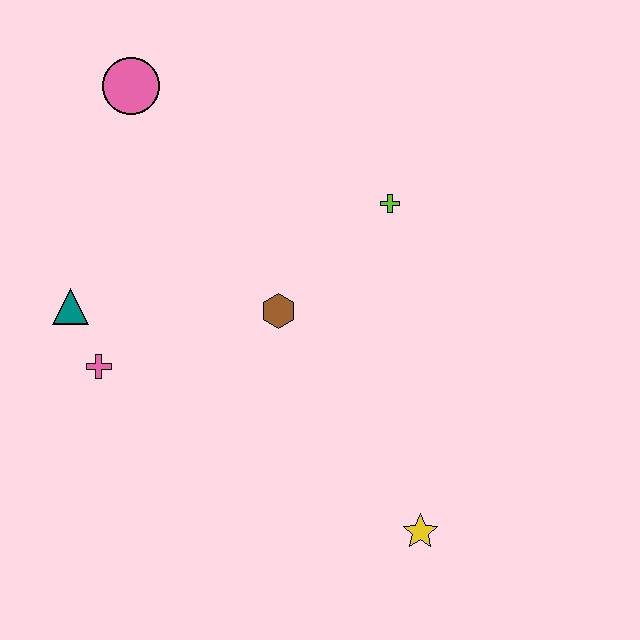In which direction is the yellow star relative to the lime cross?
The yellow star is below the lime cross.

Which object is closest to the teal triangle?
The pink cross is closest to the teal triangle.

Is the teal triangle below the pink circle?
Yes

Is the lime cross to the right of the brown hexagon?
Yes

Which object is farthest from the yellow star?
The pink circle is farthest from the yellow star.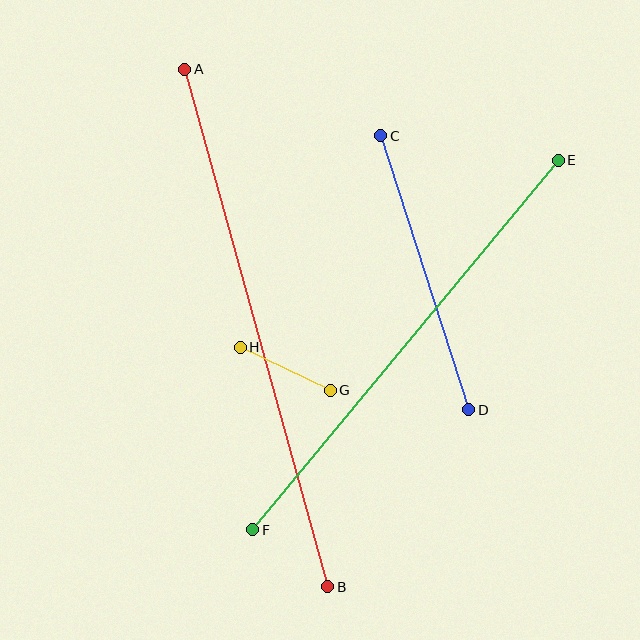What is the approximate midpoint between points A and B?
The midpoint is at approximately (256, 328) pixels.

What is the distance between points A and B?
The distance is approximately 537 pixels.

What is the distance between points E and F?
The distance is approximately 480 pixels.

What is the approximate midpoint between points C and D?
The midpoint is at approximately (425, 273) pixels.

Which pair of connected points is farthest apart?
Points A and B are farthest apart.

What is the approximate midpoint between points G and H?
The midpoint is at approximately (285, 369) pixels.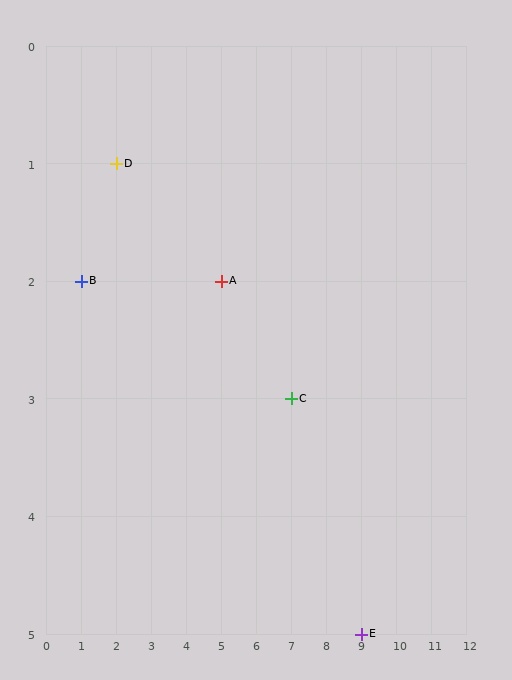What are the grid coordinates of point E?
Point E is at grid coordinates (9, 5).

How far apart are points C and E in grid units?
Points C and E are 2 columns and 2 rows apart (about 2.8 grid units diagonally).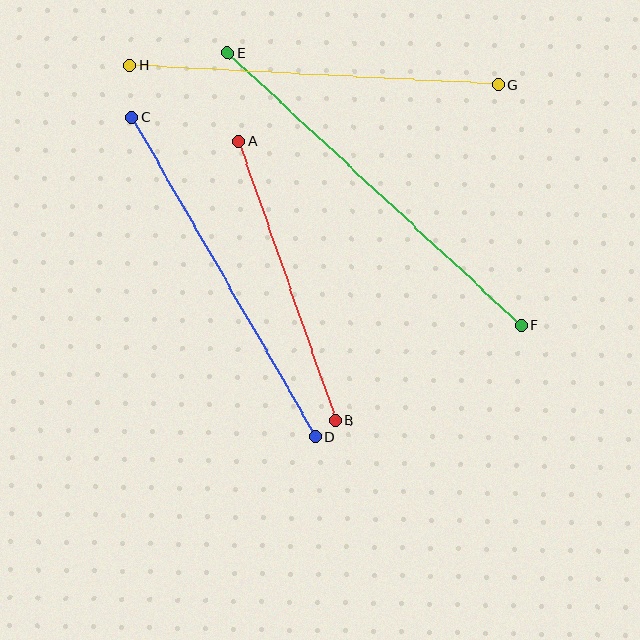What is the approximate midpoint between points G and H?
The midpoint is at approximately (314, 75) pixels.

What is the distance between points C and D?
The distance is approximately 368 pixels.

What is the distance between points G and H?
The distance is approximately 369 pixels.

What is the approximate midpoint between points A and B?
The midpoint is at approximately (287, 281) pixels.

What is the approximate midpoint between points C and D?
The midpoint is at approximately (224, 277) pixels.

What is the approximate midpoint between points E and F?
The midpoint is at approximately (375, 189) pixels.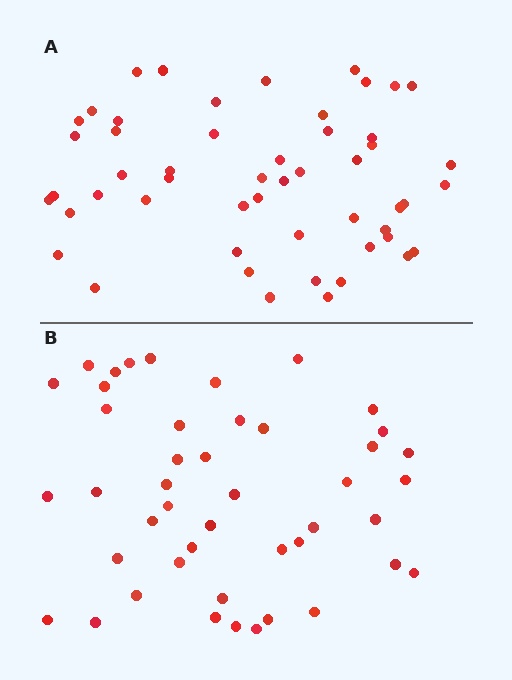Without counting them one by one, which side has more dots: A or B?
Region A (the top region) has more dots.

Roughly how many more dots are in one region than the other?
Region A has roughly 8 or so more dots than region B.